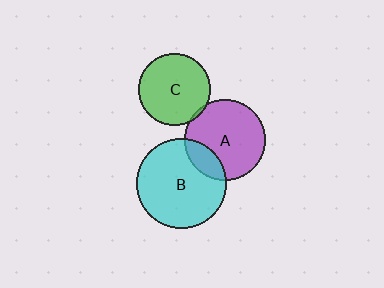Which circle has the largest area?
Circle B (cyan).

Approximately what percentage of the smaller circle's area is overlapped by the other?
Approximately 5%.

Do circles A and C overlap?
Yes.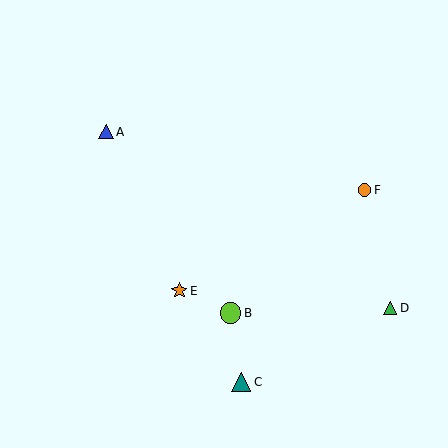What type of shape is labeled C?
Shape C is a teal triangle.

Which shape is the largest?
The lime circle (labeled B) is the largest.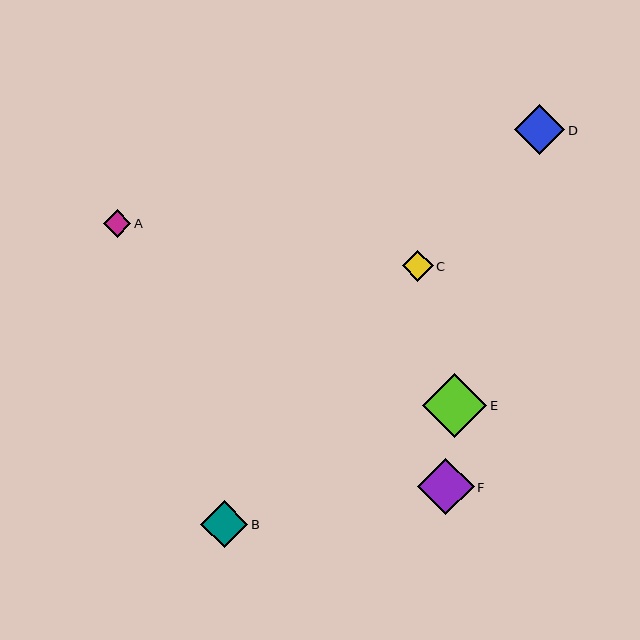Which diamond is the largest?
Diamond E is the largest with a size of approximately 64 pixels.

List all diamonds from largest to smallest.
From largest to smallest: E, F, D, B, C, A.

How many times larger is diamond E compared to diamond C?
Diamond E is approximately 2.1 times the size of diamond C.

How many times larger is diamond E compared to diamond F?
Diamond E is approximately 1.1 times the size of diamond F.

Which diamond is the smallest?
Diamond A is the smallest with a size of approximately 27 pixels.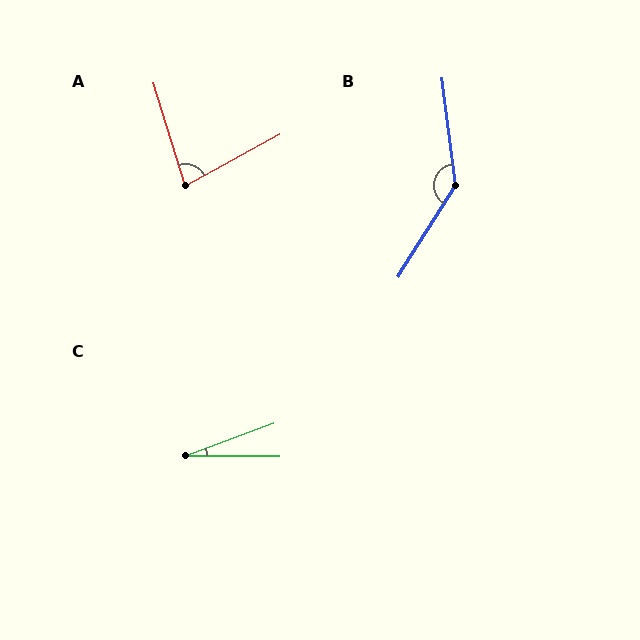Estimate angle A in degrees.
Approximately 79 degrees.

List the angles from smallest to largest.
C (20°), A (79°), B (141°).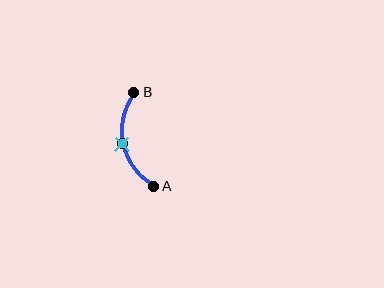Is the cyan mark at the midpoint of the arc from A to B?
Yes. The cyan mark lies on the arc at equal arc-length from both A and B — it is the arc midpoint.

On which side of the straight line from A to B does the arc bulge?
The arc bulges to the left of the straight line connecting A and B.